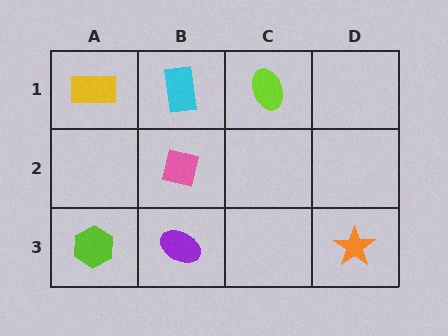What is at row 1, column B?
A cyan rectangle.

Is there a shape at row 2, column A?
No, that cell is empty.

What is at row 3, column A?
A lime hexagon.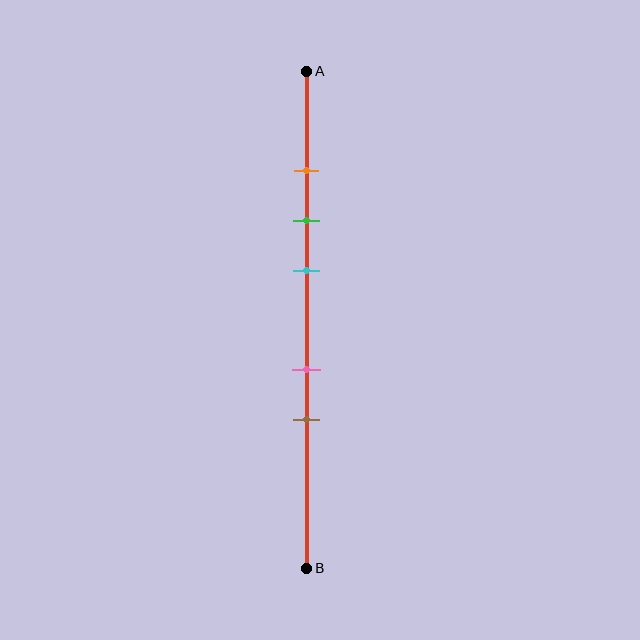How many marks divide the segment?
There are 5 marks dividing the segment.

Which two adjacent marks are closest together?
The orange and green marks are the closest adjacent pair.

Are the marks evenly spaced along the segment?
No, the marks are not evenly spaced.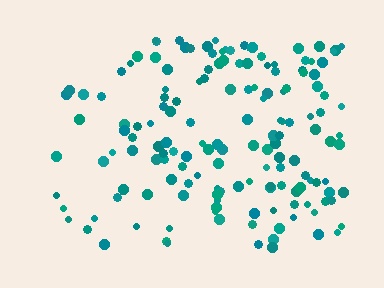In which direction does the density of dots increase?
From left to right, with the right side densest.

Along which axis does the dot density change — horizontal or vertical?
Horizontal.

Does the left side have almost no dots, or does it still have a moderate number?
Still a moderate number, just noticeably fewer than the right.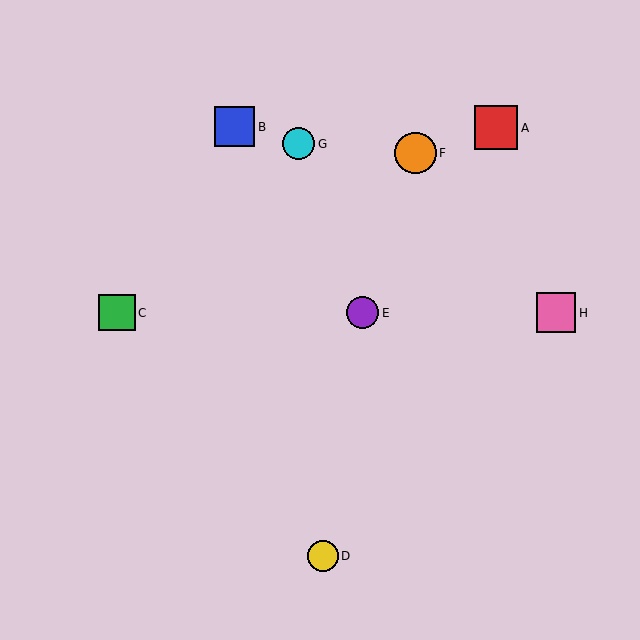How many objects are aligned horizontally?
3 objects (C, E, H) are aligned horizontally.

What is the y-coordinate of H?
Object H is at y≈313.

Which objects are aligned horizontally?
Objects C, E, H are aligned horizontally.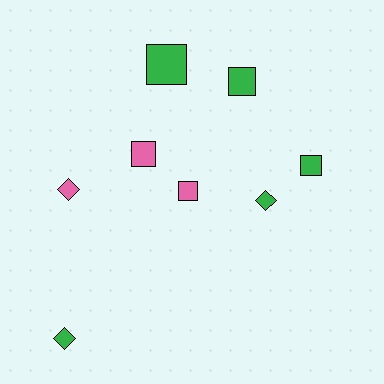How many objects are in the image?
There are 8 objects.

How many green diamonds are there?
There are 2 green diamonds.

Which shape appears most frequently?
Square, with 5 objects.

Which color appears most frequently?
Green, with 5 objects.